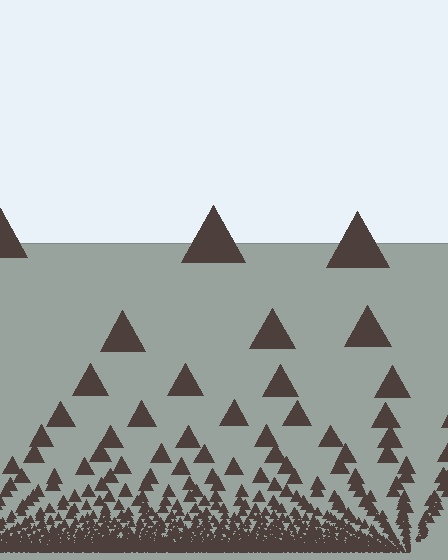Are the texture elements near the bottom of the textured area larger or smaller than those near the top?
Smaller. The gradient is inverted — elements near the bottom are smaller and denser.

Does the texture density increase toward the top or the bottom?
Density increases toward the bottom.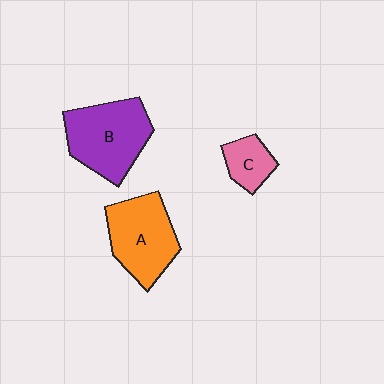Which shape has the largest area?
Shape B (purple).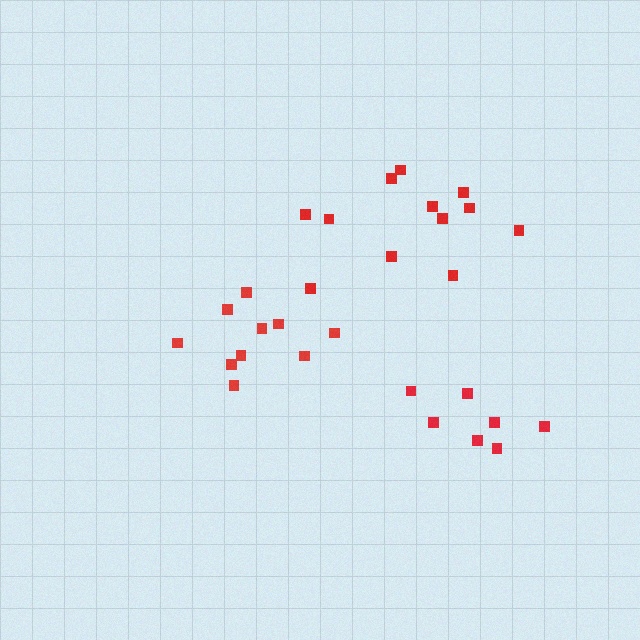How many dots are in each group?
Group 1: 10 dots, Group 2: 7 dots, Group 3: 12 dots (29 total).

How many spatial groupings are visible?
There are 3 spatial groupings.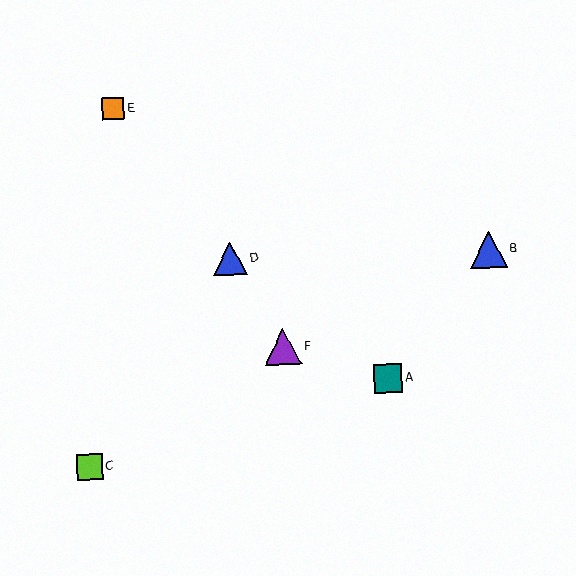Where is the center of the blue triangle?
The center of the blue triangle is at (488, 249).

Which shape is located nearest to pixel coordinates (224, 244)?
The blue triangle (labeled D) at (230, 258) is nearest to that location.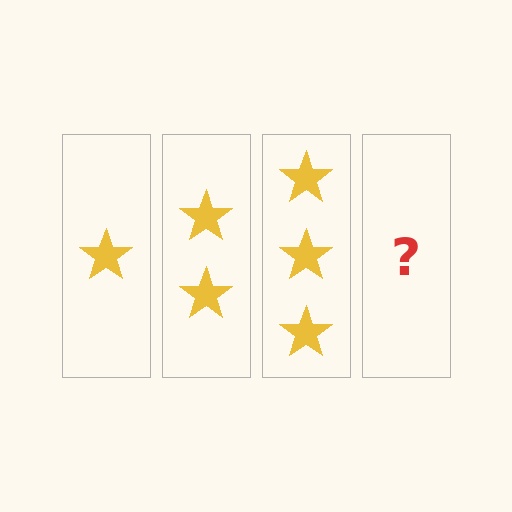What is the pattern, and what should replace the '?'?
The pattern is that each step adds one more star. The '?' should be 4 stars.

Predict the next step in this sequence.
The next step is 4 stars.